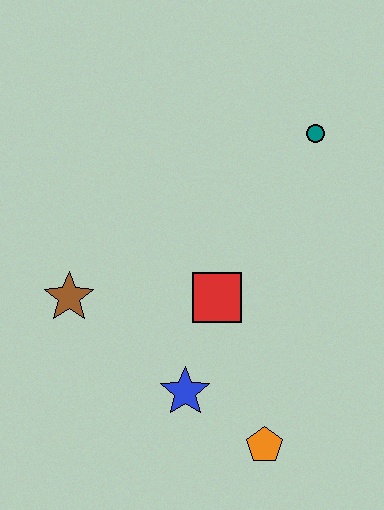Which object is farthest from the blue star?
The teal circle is farthest from the blue star.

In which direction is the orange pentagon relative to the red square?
The orange pentagon is below the red square.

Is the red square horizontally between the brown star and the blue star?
No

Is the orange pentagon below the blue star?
Yes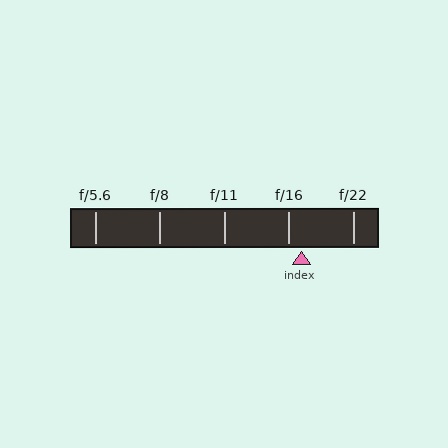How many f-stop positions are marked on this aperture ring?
There are 5 f-stop positions marked.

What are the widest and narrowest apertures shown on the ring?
The widest aperture shown is f/5.6 and the narrowest is f/22.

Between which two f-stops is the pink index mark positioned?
The index mark is between f/16 and f/22.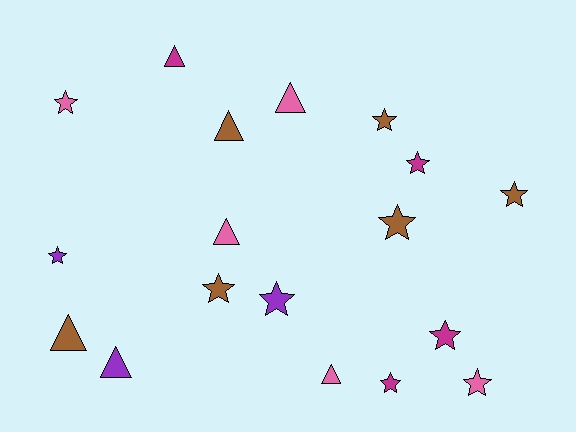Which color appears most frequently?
Brown, with 6 objects.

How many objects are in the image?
There are 18 objects.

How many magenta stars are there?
There are 3 magenta stars.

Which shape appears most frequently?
Star, with 11 objects.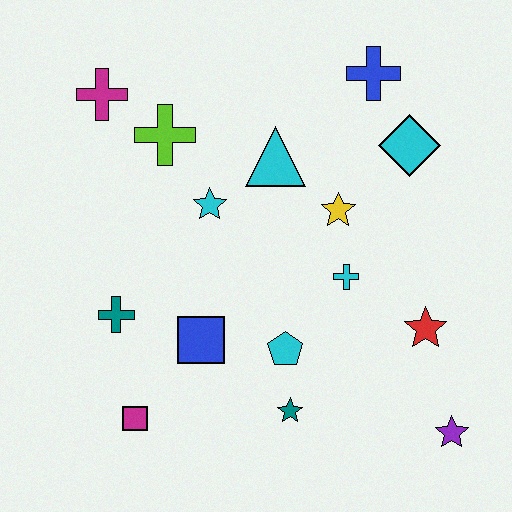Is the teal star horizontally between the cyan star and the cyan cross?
Yes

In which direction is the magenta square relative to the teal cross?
The magenta square is below the teal cross.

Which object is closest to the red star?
The cyan cross is closest to the red star.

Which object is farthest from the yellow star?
The magenta square is farthest from the yellow star.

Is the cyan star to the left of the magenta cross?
No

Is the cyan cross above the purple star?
Yes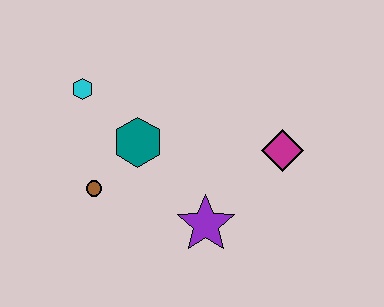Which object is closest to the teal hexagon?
The brown circle is closest to the teal hexagon.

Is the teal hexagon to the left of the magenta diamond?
Yes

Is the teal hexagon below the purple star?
No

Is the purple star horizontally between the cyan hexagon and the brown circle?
No